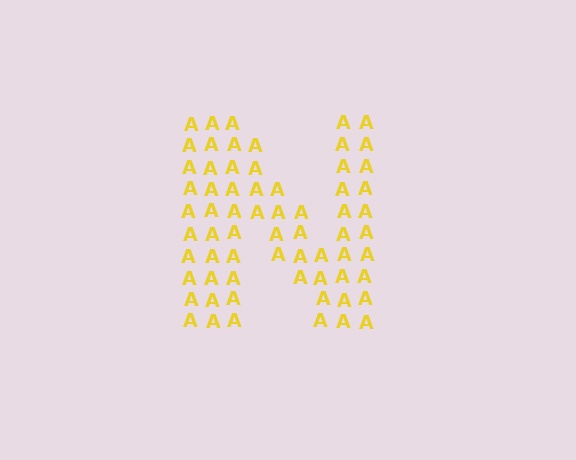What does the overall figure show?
The overall figure shows the letter N.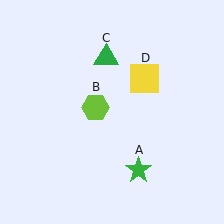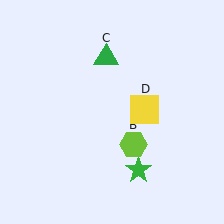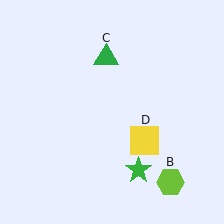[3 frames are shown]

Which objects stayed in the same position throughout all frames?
Green star (object A) and green triangle (object C) remained stationary.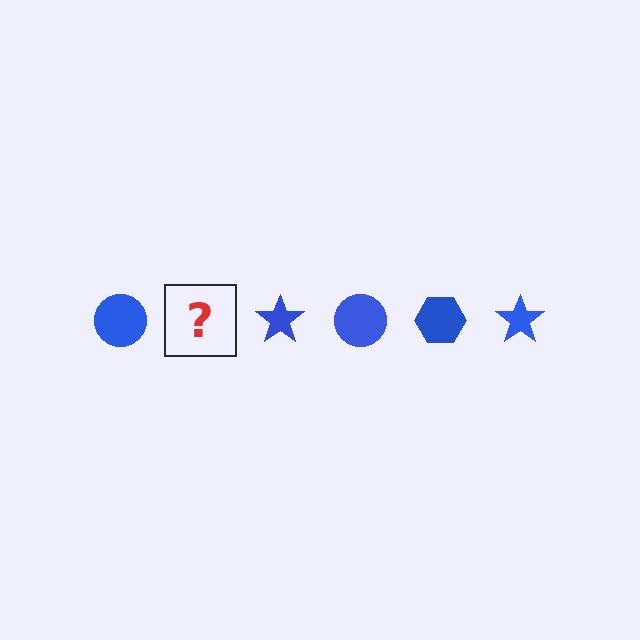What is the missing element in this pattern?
The missing element is a blue hexagon.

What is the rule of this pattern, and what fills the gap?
The rule is that the pattern cycles through circle, hexagon, star shapes in blue. The gap should be filled with a blue hexagon.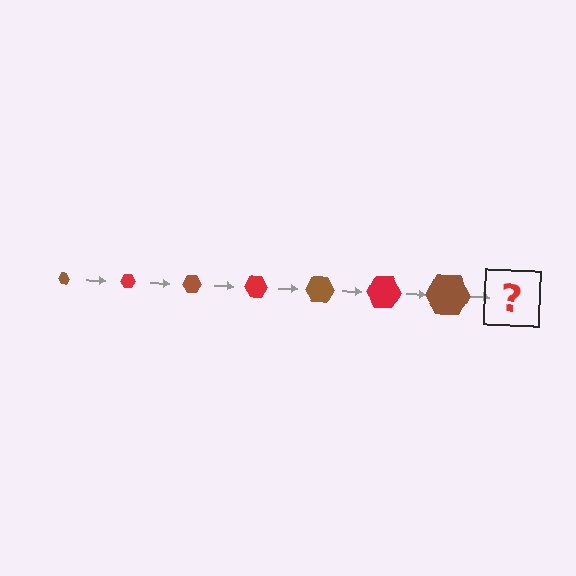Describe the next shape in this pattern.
It should be a red hexagon, larger than the previous one.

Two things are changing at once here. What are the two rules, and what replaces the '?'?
The two rules are that the hexagon grows larger each step and the color cycles through brown and red. The '?' should be a red hexagon, larger than the previous one.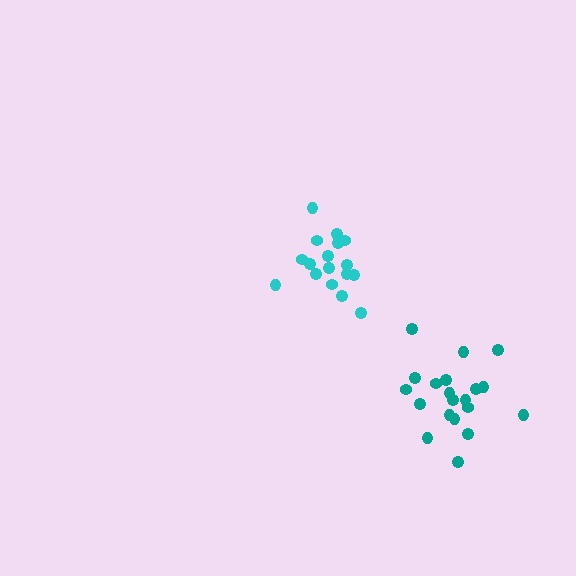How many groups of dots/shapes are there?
There are 2 groups.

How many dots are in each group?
Group 1: 17 dots, Group 2: 20 dots (37 total).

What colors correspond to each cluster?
The clusters are colored: cyan, teal.